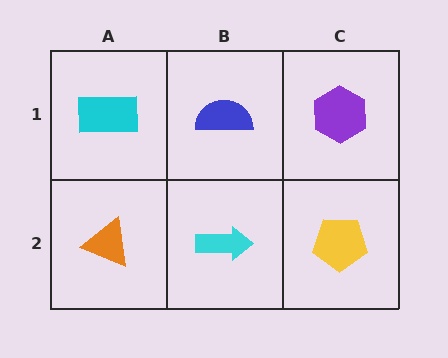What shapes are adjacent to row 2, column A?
A cyan rectangle (row 1, column A), a cyan arrow (row 2, column B).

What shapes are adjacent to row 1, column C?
A yellow pentagon (row 2, column C), a blue semicircle (row 1, column B).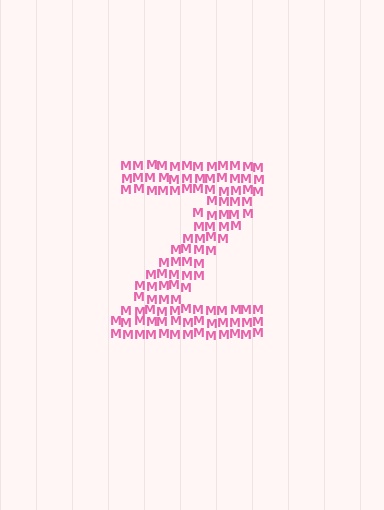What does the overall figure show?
The overall figure shows the letter Z.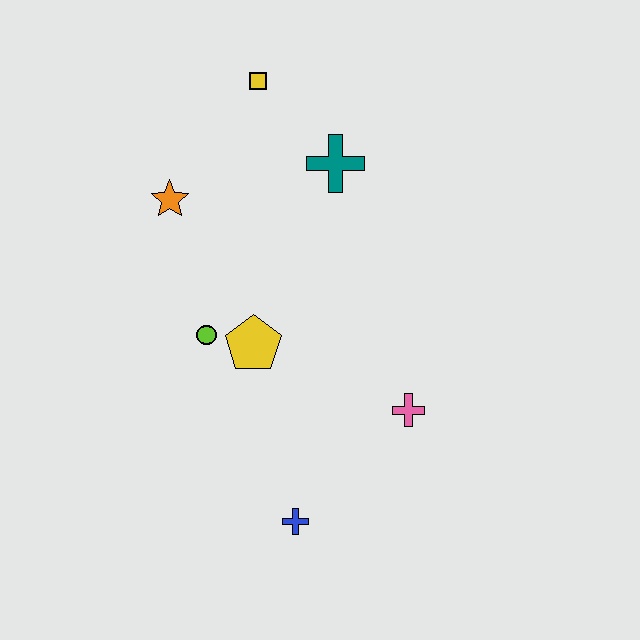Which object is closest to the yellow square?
The teal cross is closest to the yellow square.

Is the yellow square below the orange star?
No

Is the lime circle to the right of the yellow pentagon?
No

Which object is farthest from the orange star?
The blue cross is farthest from the orange star.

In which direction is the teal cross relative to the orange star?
The teal cross is to the right of the orange star.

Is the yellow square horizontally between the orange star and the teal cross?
Yes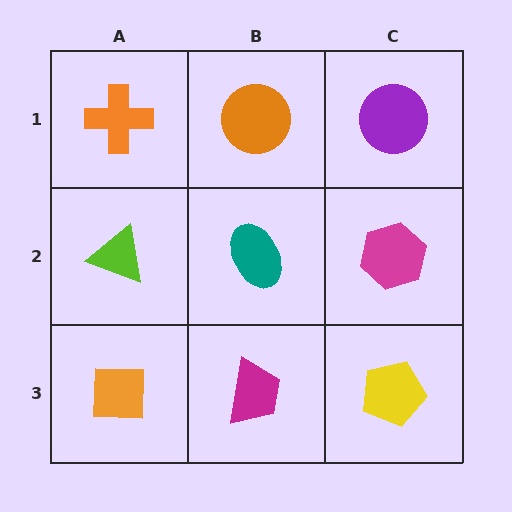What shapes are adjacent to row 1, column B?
A teal ellipse (row 2, column B), an orange cross (row 1, column A), a purple circle (row 1, column C).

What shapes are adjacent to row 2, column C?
A purple circle (row 1, column C), a yellow pentagon (row 3, column C), a teal ellipse (row 2, column B).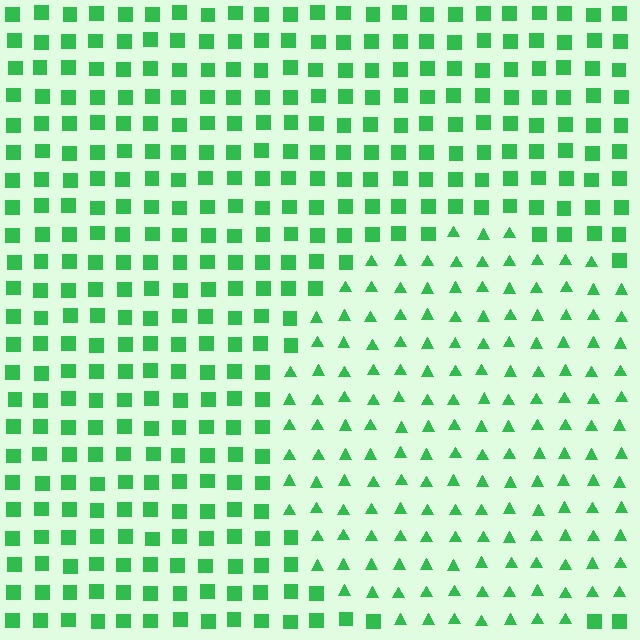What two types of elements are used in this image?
The image uses triangles inside the circle region and squares outside it.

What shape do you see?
I see a circle.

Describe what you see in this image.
The image is filled with small green elements arranged in a uniform grid. A circle-shaped region contains triangles, while the surrounding area contains squares. The boundary is defined purely by the change in element shape.